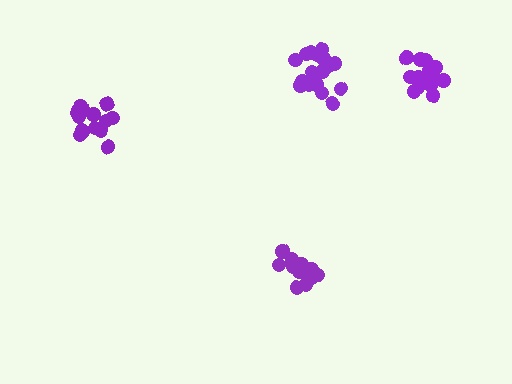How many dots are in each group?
Group 1: 17 dots, Group 2: 16 dots, Group 3: 14 dots, Group 4: 18 dots (65 total).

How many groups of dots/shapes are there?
There are 4 groups.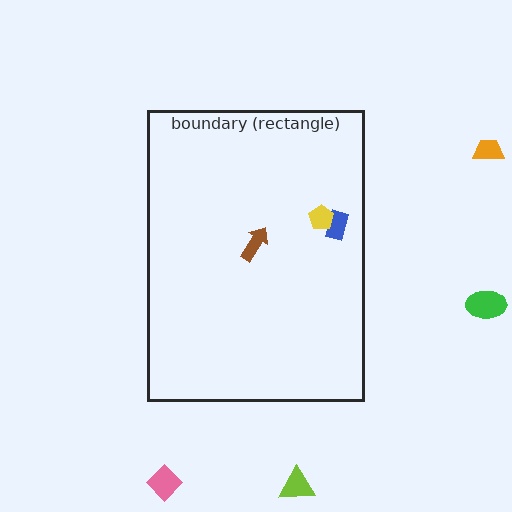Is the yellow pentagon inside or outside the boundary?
Inside.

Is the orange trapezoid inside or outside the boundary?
Outside.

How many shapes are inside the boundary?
3 inside, 4 outside.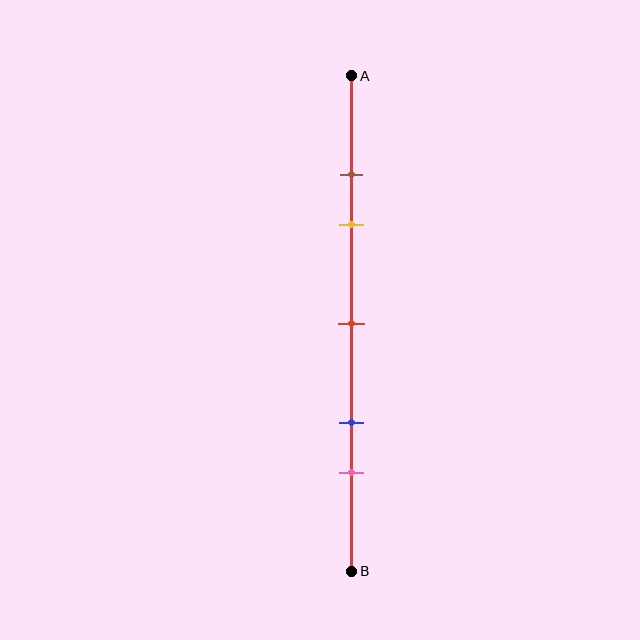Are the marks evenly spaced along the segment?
No, the marks are not evenly spaced.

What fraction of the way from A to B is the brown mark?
The brown mark is approximately 20% (0.2) of the way from A to B.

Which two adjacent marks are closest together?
The brown and yellow marks are the closest adjacent pair.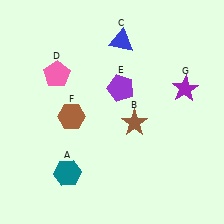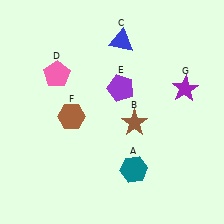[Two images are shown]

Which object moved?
The teal hexagon (A) moved right.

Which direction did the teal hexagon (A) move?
The teal hexagon (A) moved right.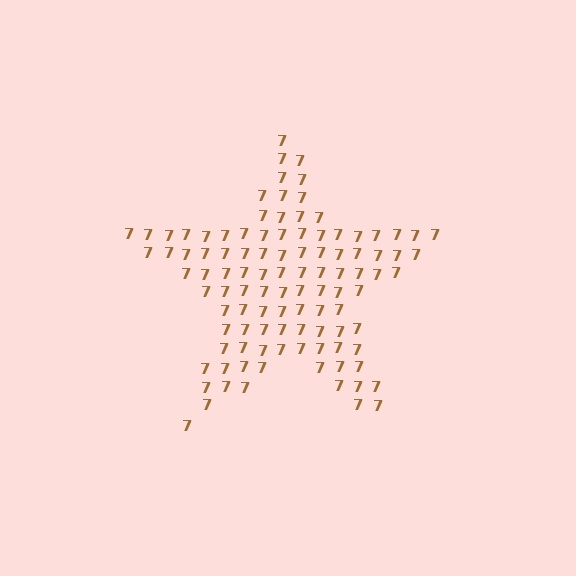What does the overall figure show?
The overall figure shows a star.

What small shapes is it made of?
It is made of small digit 7's.